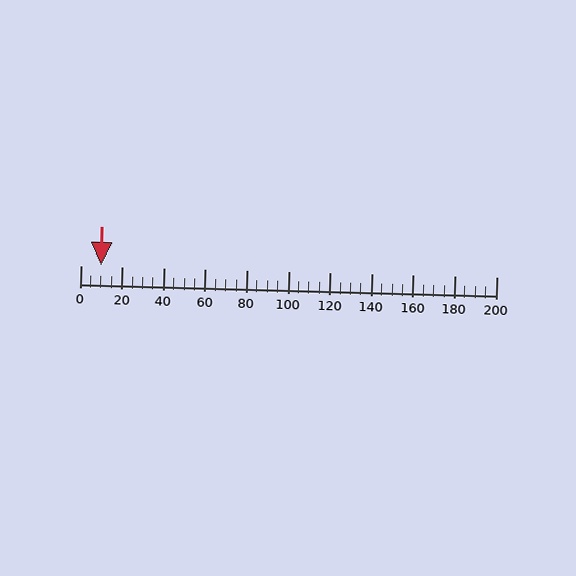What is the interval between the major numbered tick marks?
The major tick marks are spaced 20 units apart.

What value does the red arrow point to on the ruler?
The red arrow points to approximately 10.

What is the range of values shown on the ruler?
The ruler shows values from 0 to 200.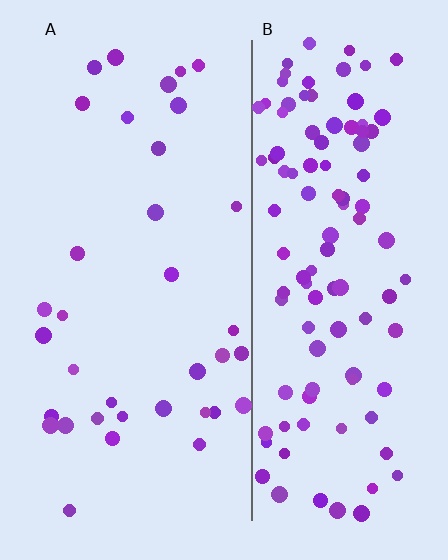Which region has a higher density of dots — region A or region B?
B (the right).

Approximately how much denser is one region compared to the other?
Approximately 3.2× — region B over region A.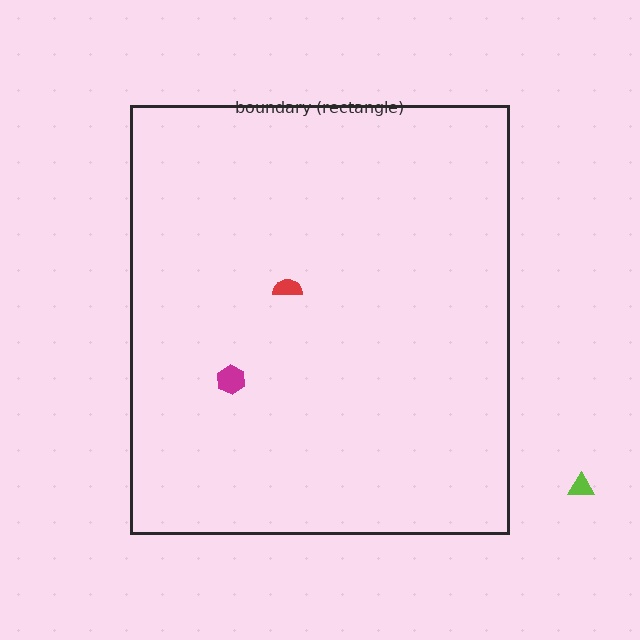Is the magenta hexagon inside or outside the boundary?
Inside.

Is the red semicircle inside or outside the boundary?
Inside.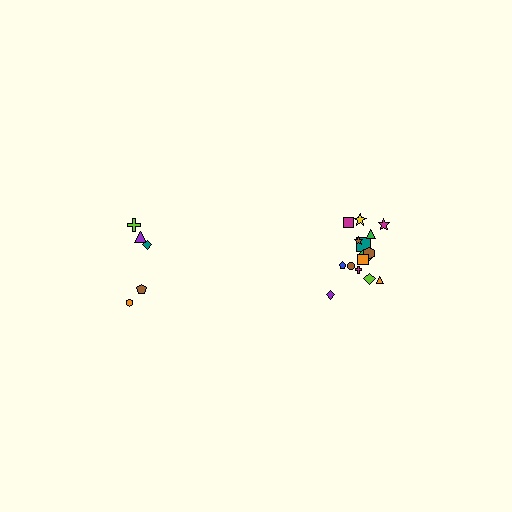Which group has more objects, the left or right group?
The right group.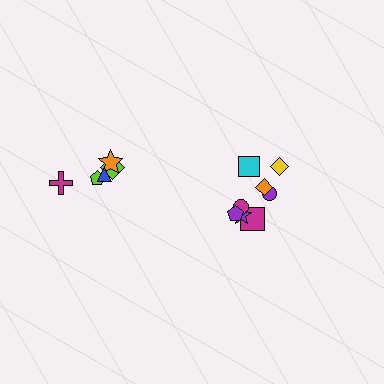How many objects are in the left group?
There are 5 objects.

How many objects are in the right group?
There are 8 objects.